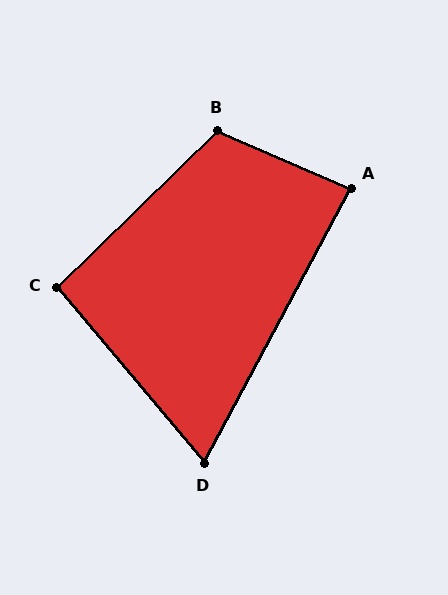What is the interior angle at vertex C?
Approximately 94 degrees (approximately right).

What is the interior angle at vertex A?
Approximately 86 degrees (approximately right).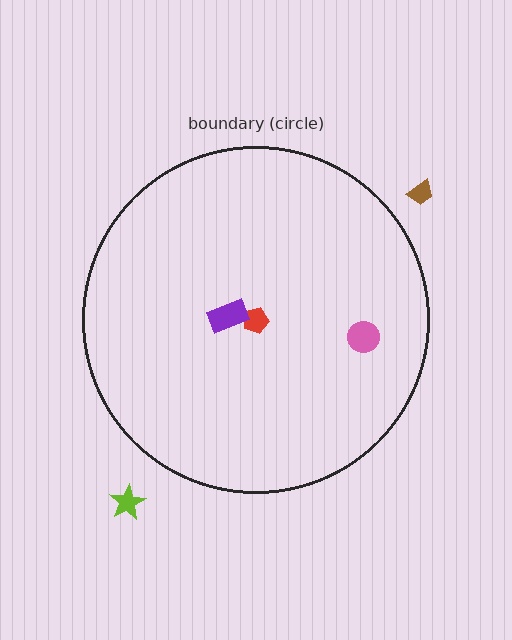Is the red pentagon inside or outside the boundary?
Inside.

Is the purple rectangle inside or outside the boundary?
Inside.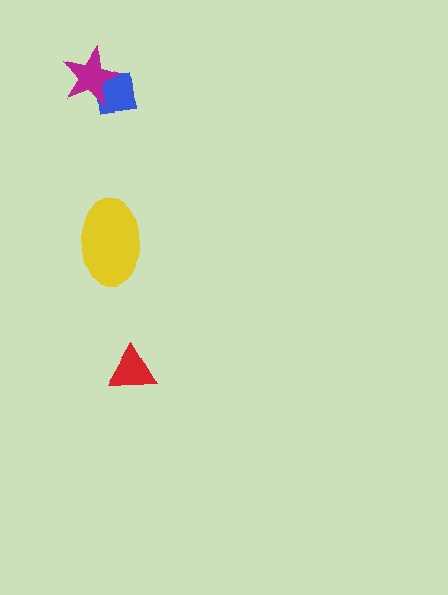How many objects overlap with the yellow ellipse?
0 objects overlap with the yellow ellipse.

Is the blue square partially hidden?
Yes, it is partially covered by another shape.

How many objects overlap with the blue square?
1 object overlaps with the blue square.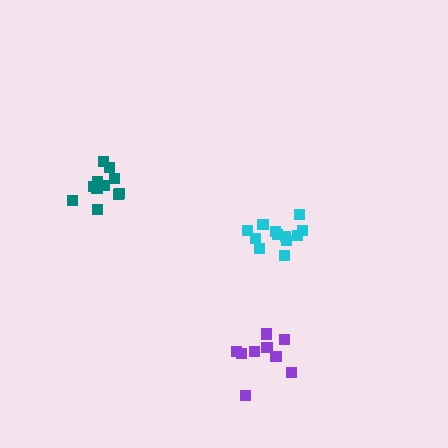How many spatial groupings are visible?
There are 3 spatial groupings.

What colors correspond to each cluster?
The clusters are colored: cyan, teal, purple.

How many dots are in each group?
Group 1: 13 dots, Group 2: 11 dots, Group 3: 9 dots (33 total).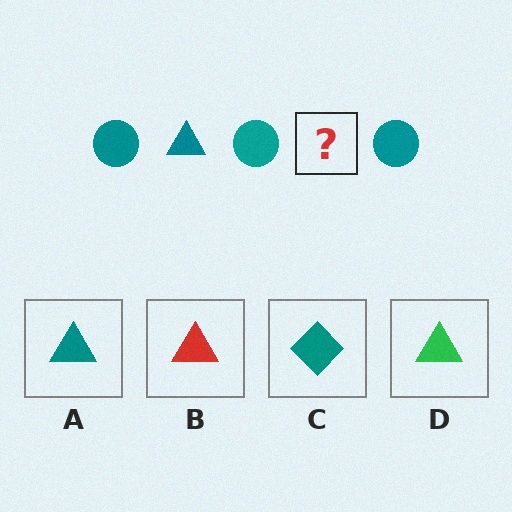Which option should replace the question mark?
Option A.